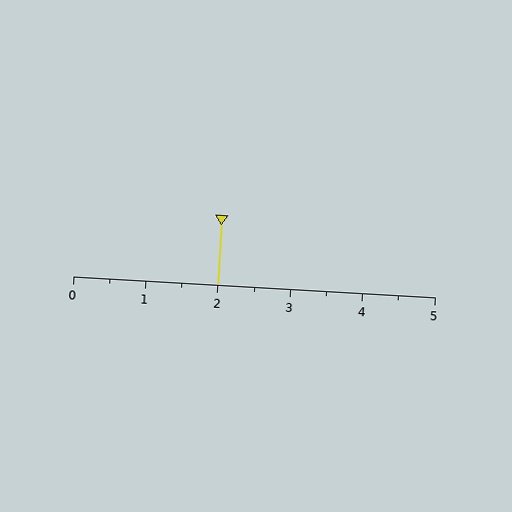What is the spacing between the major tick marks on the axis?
The major ticks are spaced 1 apart.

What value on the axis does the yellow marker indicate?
The marker indicates approximately 2.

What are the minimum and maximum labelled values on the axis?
The axis runs from 0 to 5.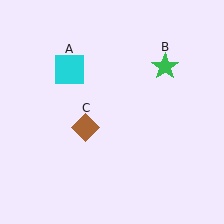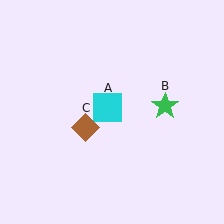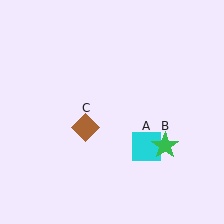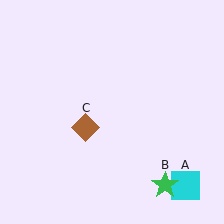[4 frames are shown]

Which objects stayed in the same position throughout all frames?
Brown diamond (object C) remained stationary.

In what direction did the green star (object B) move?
The green star (object B) moved down.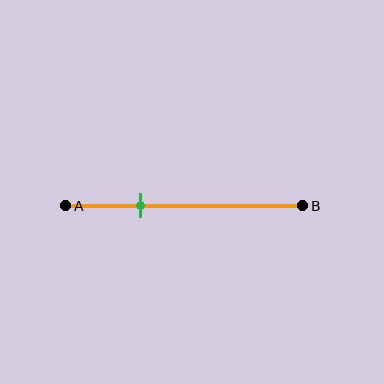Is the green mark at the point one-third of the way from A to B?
Yes, the mark is approximately at the one-third point.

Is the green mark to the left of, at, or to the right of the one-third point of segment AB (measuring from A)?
The green mark is approximately at the one-third point of segment AB.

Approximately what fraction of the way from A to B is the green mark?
The green mark is approximately 30% of the way from A to B.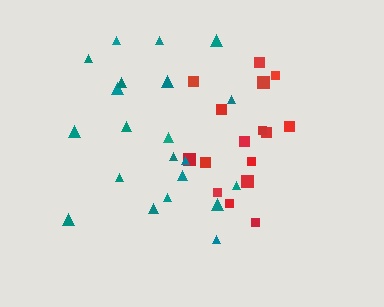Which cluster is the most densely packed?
Red.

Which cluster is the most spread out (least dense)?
Teal.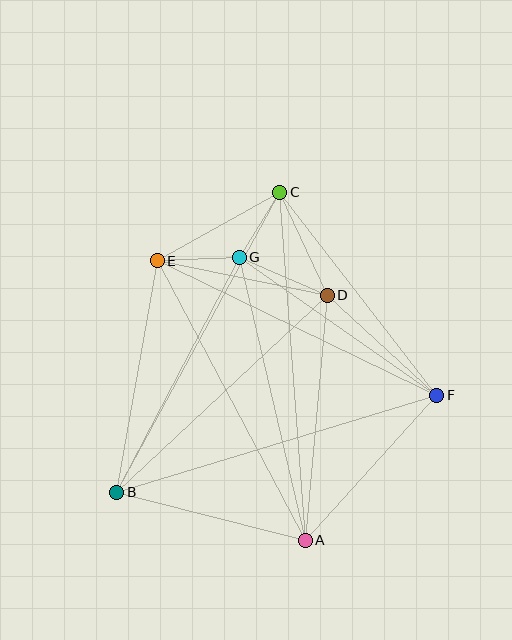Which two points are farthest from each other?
Points A and C are farthest from each other.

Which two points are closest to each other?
Points C and G are closest to each other.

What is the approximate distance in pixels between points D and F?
The distance between D and F is approximately 148 pixels.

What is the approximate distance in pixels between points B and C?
The distance between B and C is approximately 341 pixels.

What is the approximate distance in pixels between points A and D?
The distance between A and D is approximately 246 pixels.